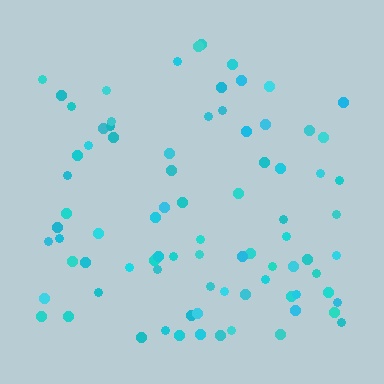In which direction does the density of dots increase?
From top to bottom, with the bottom side densest.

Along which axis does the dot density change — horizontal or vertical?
Vertical.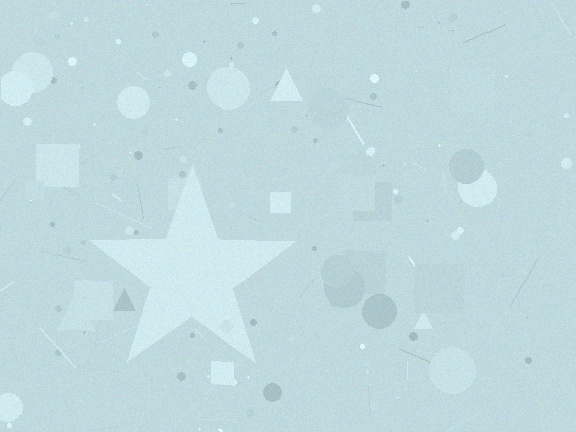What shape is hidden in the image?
A star is hidden in the image.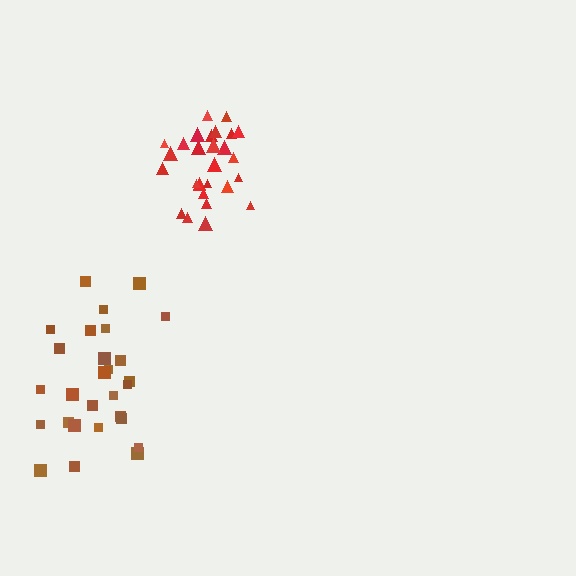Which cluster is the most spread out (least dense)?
Brown.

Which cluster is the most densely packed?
Red.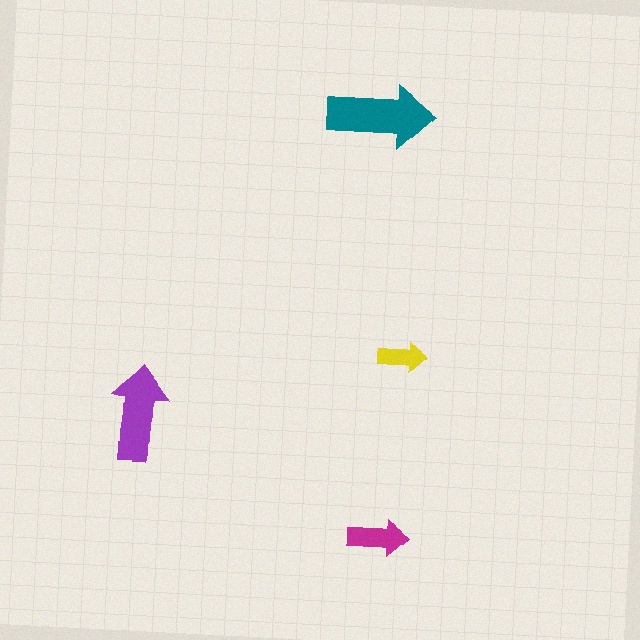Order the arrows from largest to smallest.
the teal one, the purple one, the magenta one, the yellow one.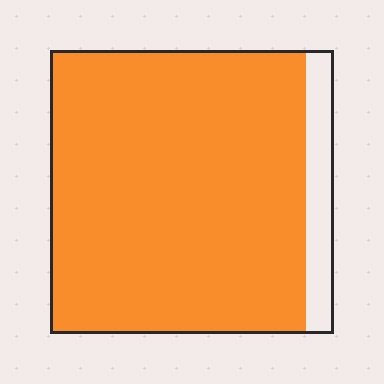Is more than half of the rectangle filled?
Yes.